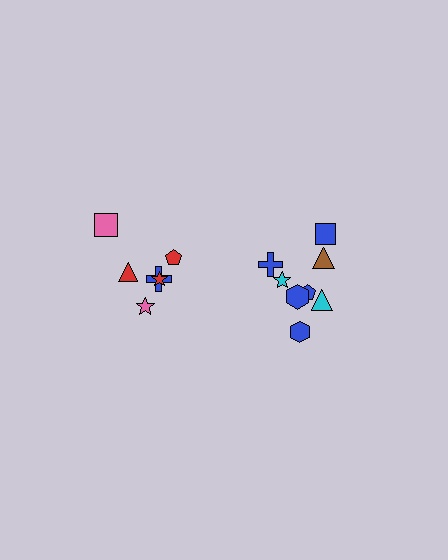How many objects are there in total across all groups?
There are 14 objects.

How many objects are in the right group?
There are 8 objects.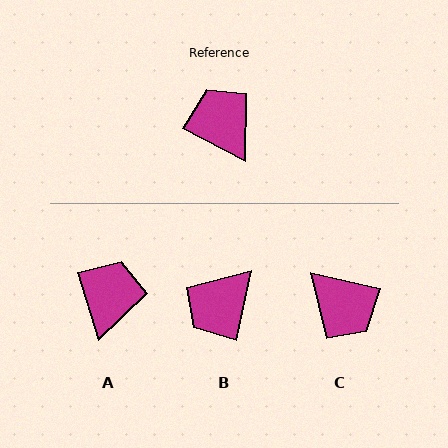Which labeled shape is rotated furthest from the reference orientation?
C, about 165 degrees away.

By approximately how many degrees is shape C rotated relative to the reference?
Approximately 165 degrees clockwise.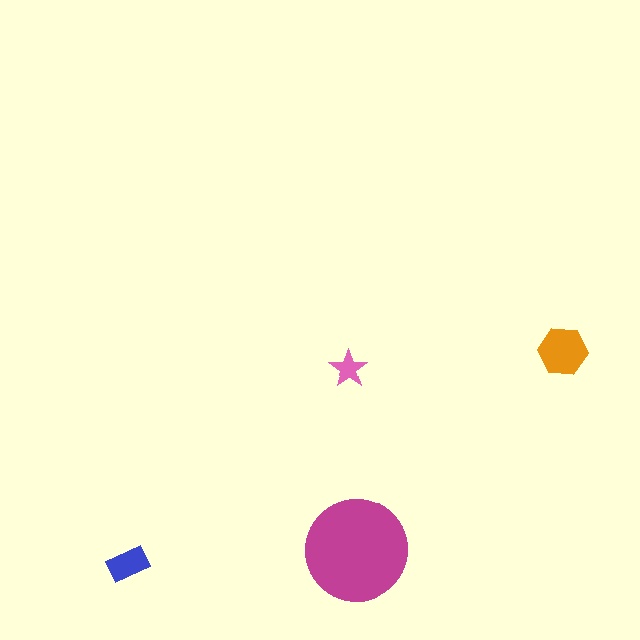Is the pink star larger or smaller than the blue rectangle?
Smaller.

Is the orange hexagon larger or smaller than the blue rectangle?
Larger.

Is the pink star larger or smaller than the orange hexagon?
Smaller.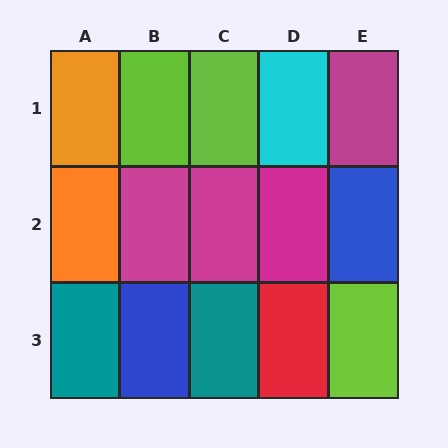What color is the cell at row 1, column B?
Lime.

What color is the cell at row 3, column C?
Teal.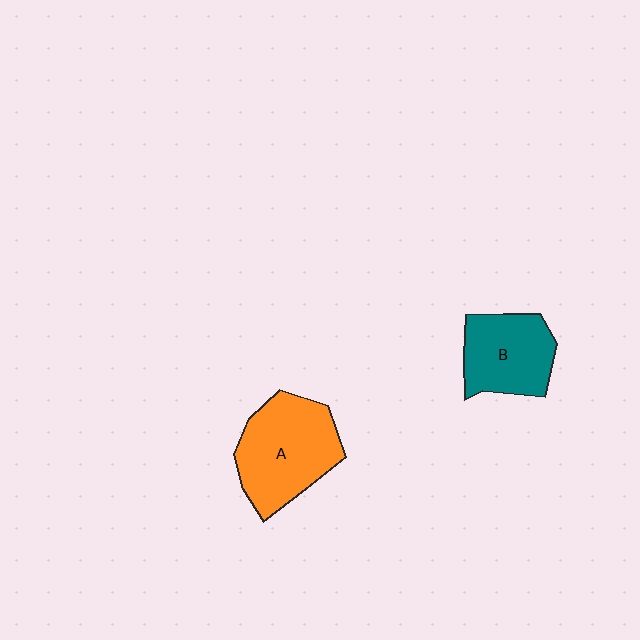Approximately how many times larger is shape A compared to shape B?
Approximately 1.3 times.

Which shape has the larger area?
Shape A (orange).